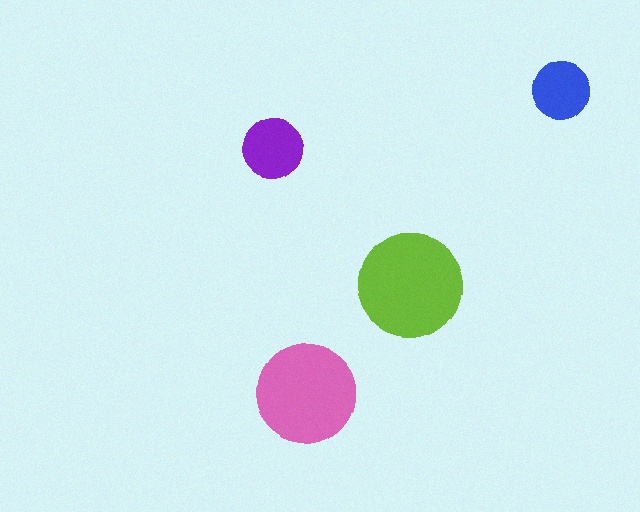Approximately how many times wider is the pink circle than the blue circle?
About 1.5 times wider.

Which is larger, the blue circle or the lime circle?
The lime one.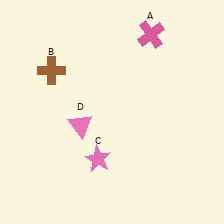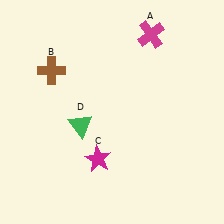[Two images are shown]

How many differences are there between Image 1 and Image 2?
There are 3 differences between the two images.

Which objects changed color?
A changed from pink to magenta. C changed from pink to magenta. D changed from pink to green.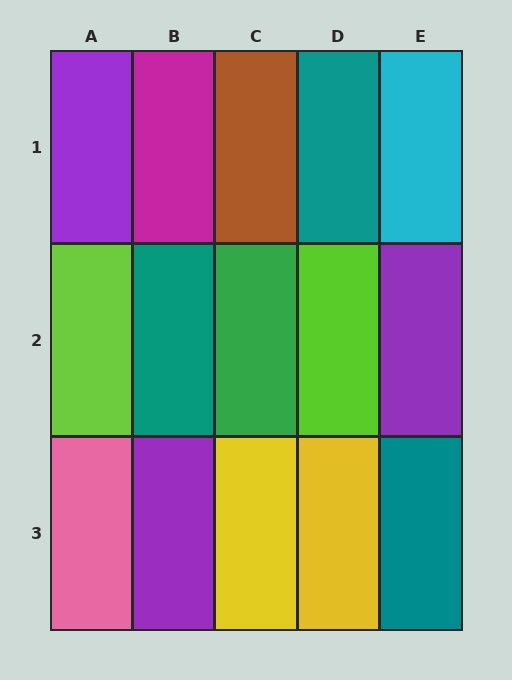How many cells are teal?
3 cells are teal.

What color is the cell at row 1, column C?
Brown.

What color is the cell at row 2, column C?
Green.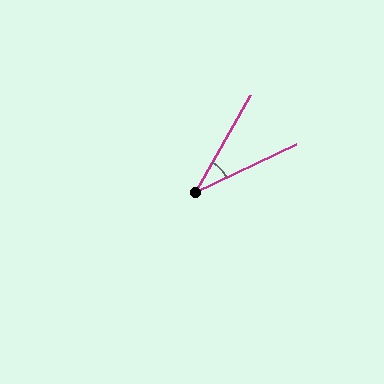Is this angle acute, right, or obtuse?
It is acute.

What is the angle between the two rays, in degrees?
Approximately 35 degrees.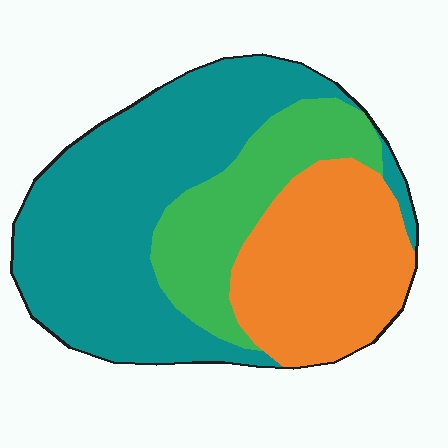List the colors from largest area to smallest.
From largest to smallest: teal, orange, green.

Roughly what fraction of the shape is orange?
Orange takes up between a quarter and a half of the shape.